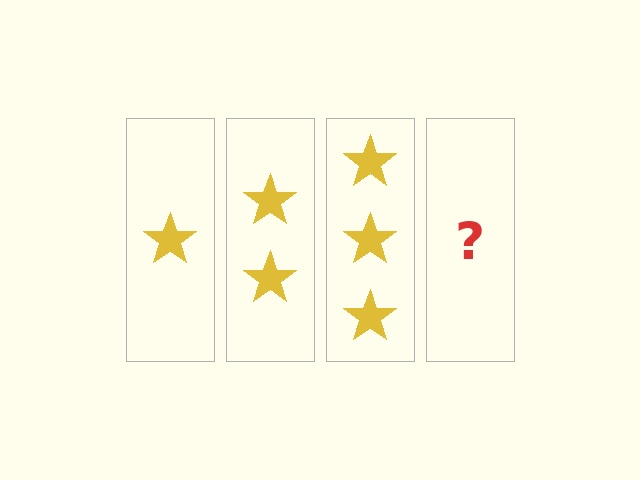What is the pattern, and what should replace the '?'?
The pattern is that each step adds one more star. The '?' should be 4 stars.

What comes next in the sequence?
The next element should be 4 stars.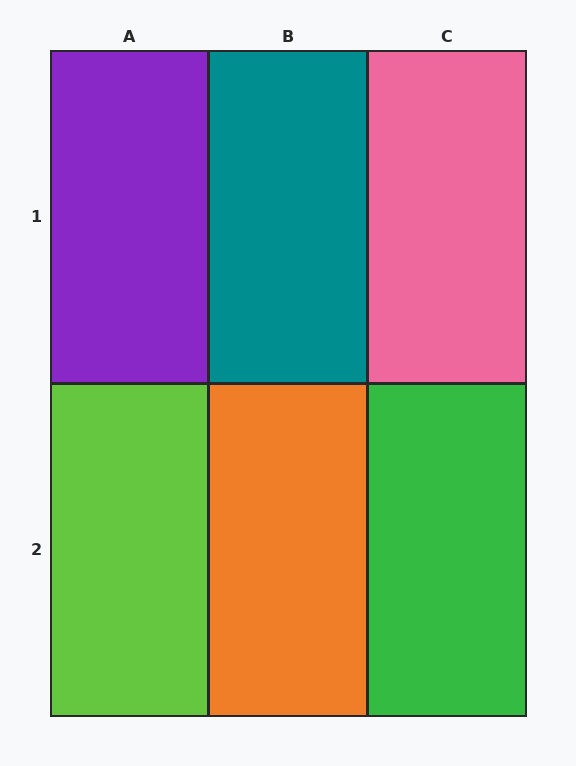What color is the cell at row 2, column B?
Orange.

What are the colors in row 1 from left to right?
Purple, teal, pink.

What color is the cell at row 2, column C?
Green.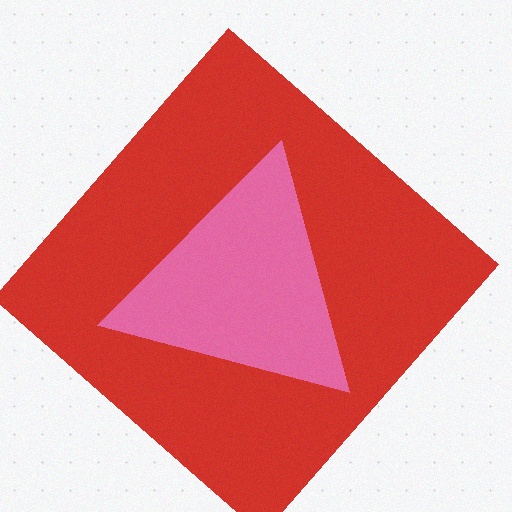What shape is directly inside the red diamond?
The pink triangle.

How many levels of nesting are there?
2.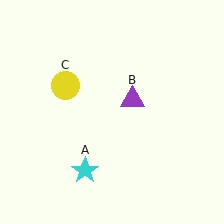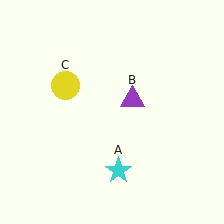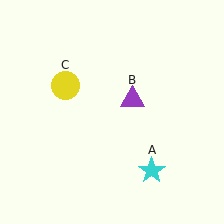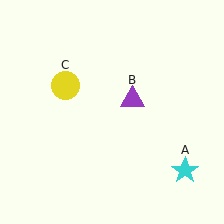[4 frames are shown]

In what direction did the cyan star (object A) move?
The cyan star (object A) moved right.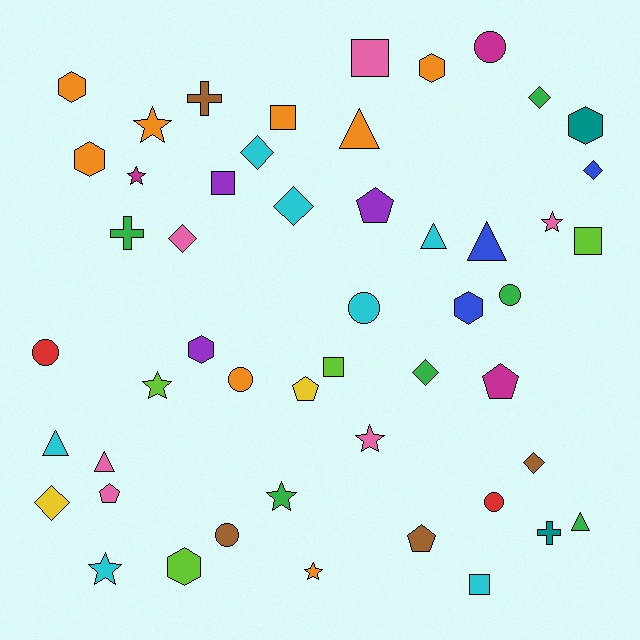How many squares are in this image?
There are 6 squares.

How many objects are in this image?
There are 50 objects.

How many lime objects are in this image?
There are 4 lime objects.